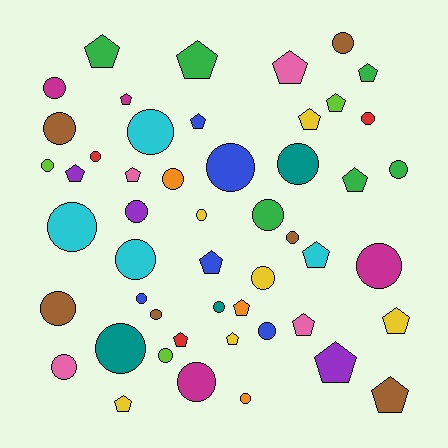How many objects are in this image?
There are 50 objects.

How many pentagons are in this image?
There are 21 pentagons.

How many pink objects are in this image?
There are 4 pink objects.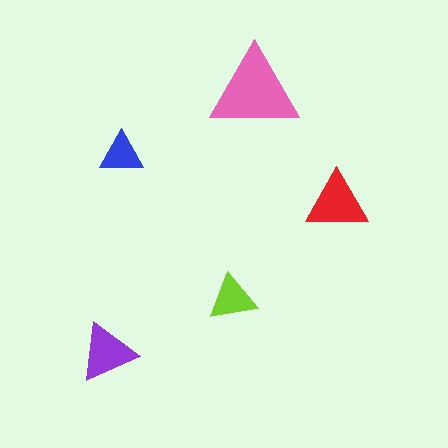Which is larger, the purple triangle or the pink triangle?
The pink one.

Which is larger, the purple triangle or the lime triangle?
The purple one.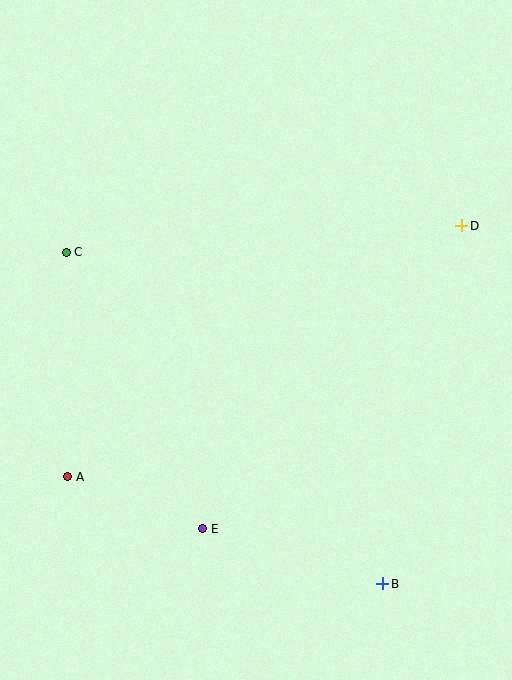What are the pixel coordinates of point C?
Point C is at (66, 252).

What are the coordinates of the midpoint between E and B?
The midpoint between E and B is at (293, 556).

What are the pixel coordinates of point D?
Point D is at (462, 226).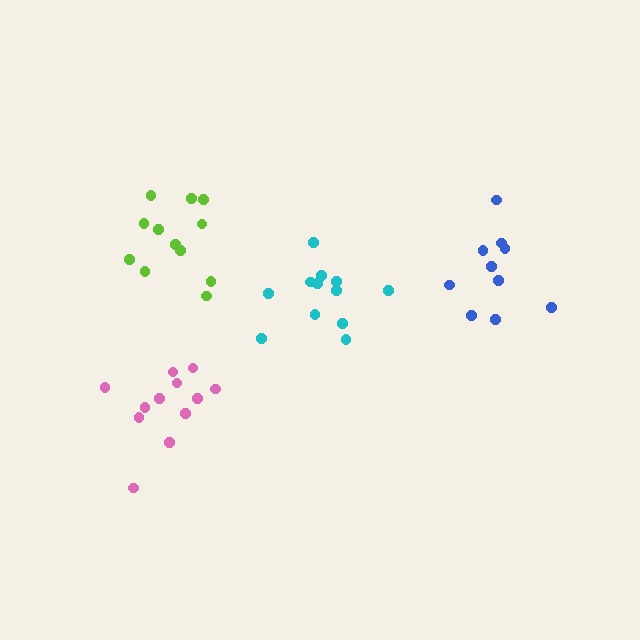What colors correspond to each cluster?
The clusters are colored: lime, blue, cyan, pink.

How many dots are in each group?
Group 1: 12 dots, Group 2: 10 dots, Group 3: 12 dots, Group 4: 12 dots (46 total).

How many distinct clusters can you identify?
There are 4 distinct clusters.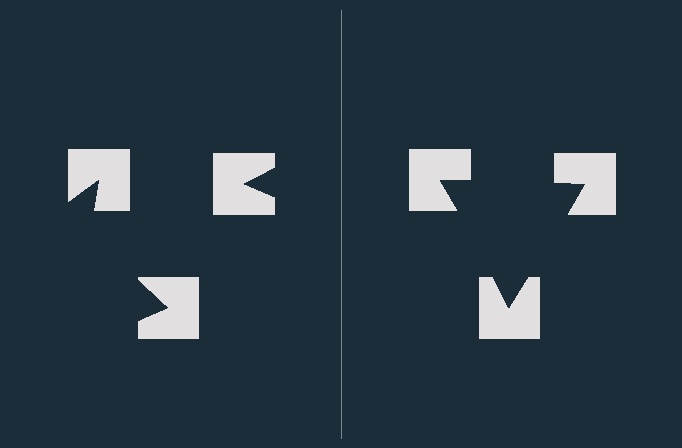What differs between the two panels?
The notched squares are positioned identically on both sides; only the wedge orientations differ. On the right they align to a triangle; on the left they are misaligned.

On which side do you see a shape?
An illusory triangle appears on the right side. On the left side the wedge cuts are rotated, so no coherent shape forms.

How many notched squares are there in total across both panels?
6 — 3 on each side.